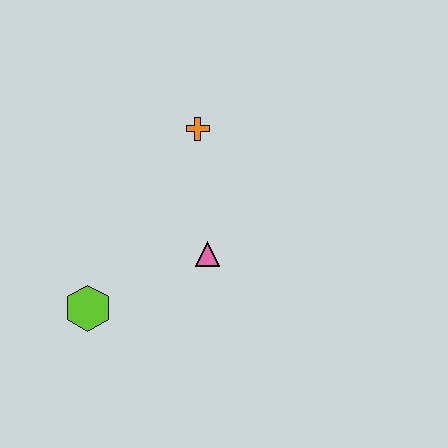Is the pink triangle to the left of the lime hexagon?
No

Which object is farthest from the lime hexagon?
The orange cross is farthest from the lime hexagon.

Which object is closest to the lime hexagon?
The pink triangle is closest to the lime hexagon.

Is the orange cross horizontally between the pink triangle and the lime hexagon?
Yes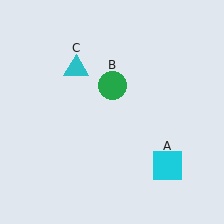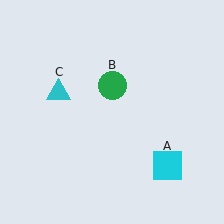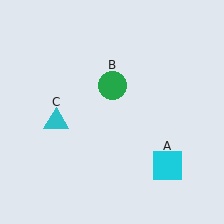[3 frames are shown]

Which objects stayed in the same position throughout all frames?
Cyan square (object A) and green circle (object B) remained stationary.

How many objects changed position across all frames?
1 object changed position: cyan triangle (object C).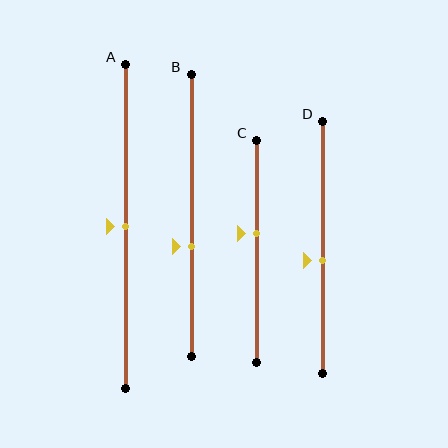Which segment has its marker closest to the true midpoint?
Segment A has its marker closest to the true midpoint.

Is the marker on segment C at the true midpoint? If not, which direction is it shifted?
No, the marker on segment C is shifted upward by about 8% of the segment length.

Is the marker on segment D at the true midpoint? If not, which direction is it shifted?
No, the marker on segment D is shifted downward by about 5% of the segment length.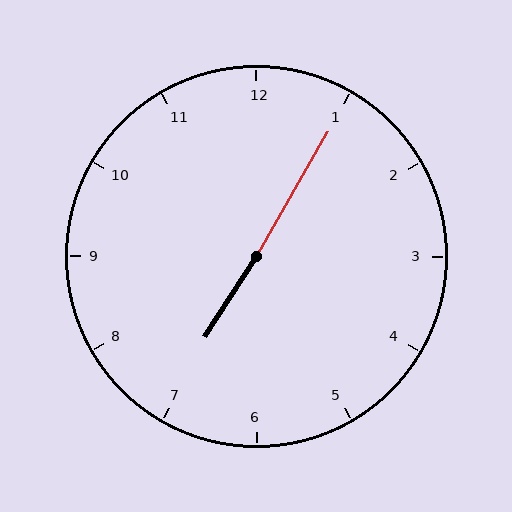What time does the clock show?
7:05.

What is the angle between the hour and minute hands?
Approximately 178 degrees.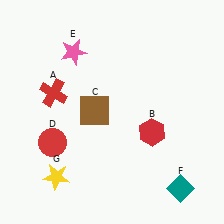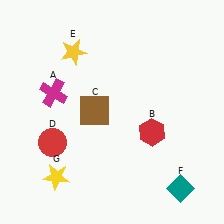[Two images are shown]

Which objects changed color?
A changed from red to magenta. E changed from pink to yellow.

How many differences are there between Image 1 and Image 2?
There are 2 differences between the two images.